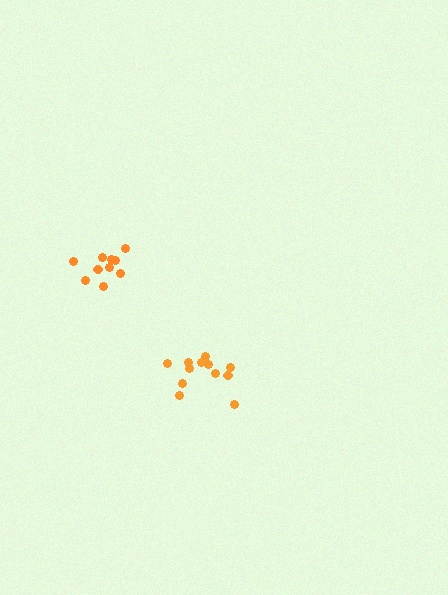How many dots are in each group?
Group 1: 13 dots, Group 2: 10 dots (23 total).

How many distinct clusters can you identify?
There are 2 distinct clusters.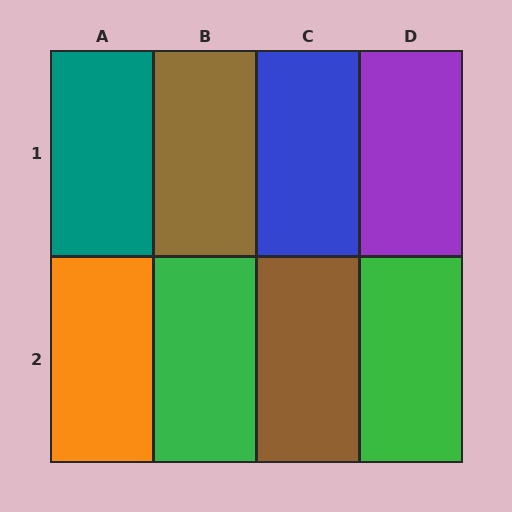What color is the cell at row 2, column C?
Brown.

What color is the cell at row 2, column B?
Green.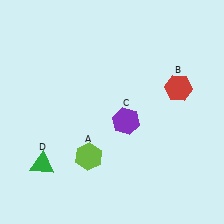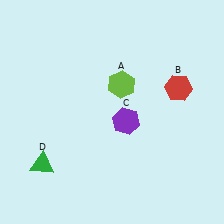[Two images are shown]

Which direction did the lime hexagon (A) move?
The lime hexagon (A) moved up.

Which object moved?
The lime hexagon (A) moved up.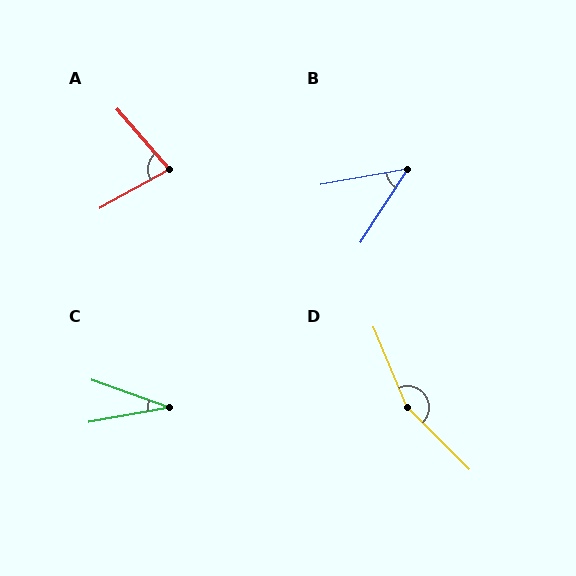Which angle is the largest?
D, at approximately 158 degrees.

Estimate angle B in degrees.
Approximately 47 degrees.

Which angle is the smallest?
C, at approximately 30 degrees.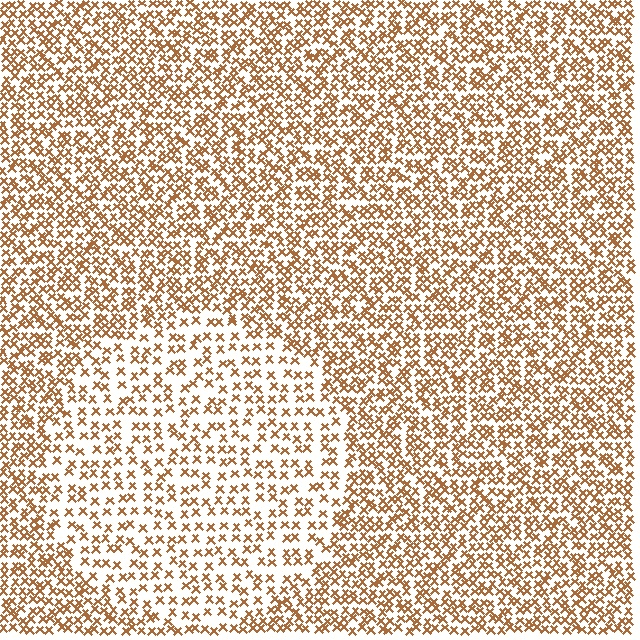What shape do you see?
I see a circle.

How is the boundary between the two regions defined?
The boundary is defined by a change in element density (approximately 1.9x ratio). All elements are the same color, size, and shape.